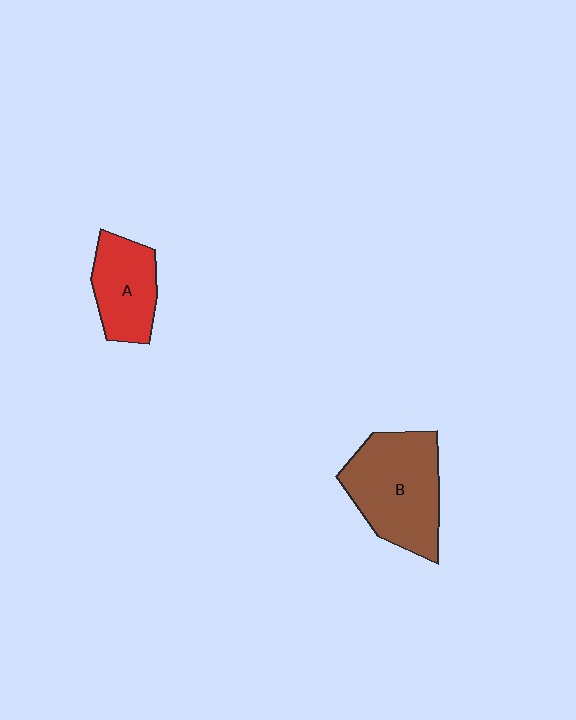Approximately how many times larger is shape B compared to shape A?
Approximately 1.6 times.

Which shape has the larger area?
Shape B (brown).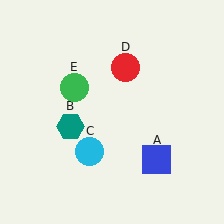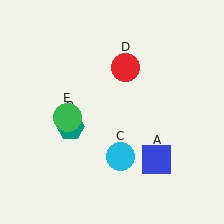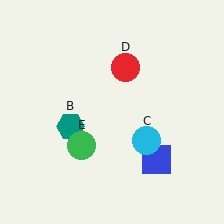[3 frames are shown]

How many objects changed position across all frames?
2 objects changed position: cyan circle (object C), green circle (object E).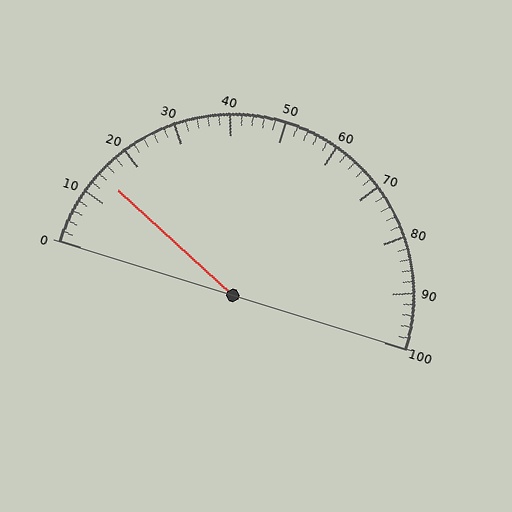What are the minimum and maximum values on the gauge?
The gauge ranges from 0 to 100.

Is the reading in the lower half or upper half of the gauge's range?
The reading is in the lower half of the range (0 to 100).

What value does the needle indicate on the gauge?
The needle indicates approximately 14.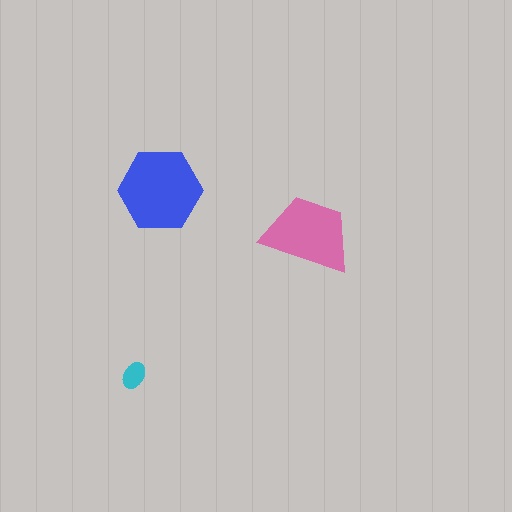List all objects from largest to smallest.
The blue hexagon, the pink trapezoid, the cyan ellipse.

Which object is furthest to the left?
The cyan ellipse is leftmost.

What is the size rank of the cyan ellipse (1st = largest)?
3rd.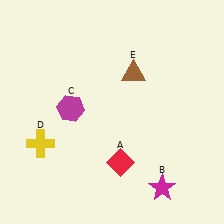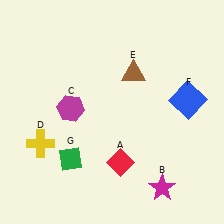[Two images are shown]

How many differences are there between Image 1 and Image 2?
There are 2 differences between the two images.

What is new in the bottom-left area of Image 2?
A green diamond (G) was added in the bottom-left area of Image 2.